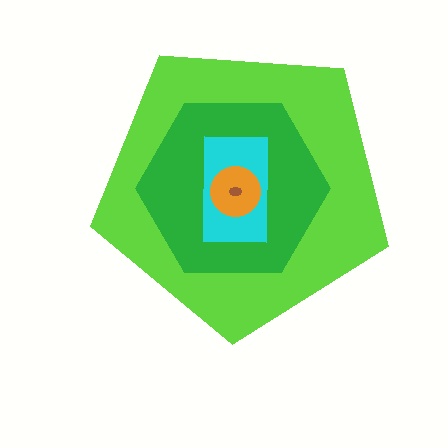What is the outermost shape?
The lime pentagon.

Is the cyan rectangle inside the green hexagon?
Yes.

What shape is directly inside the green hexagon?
The cyan rectangle.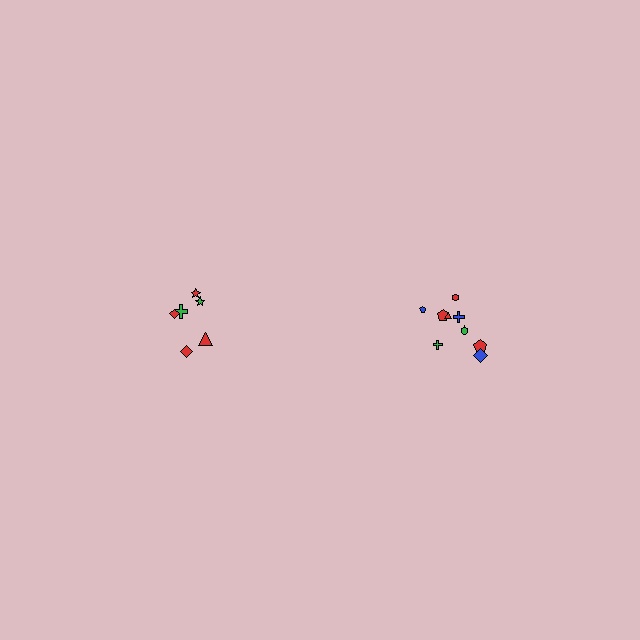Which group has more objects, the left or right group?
The right group.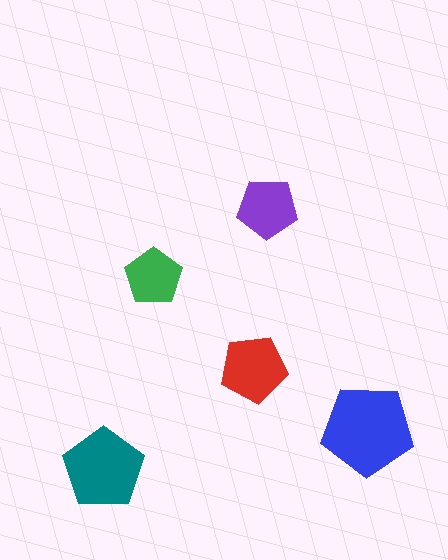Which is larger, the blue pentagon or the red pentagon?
The blue one.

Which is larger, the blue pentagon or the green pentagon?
The blue one.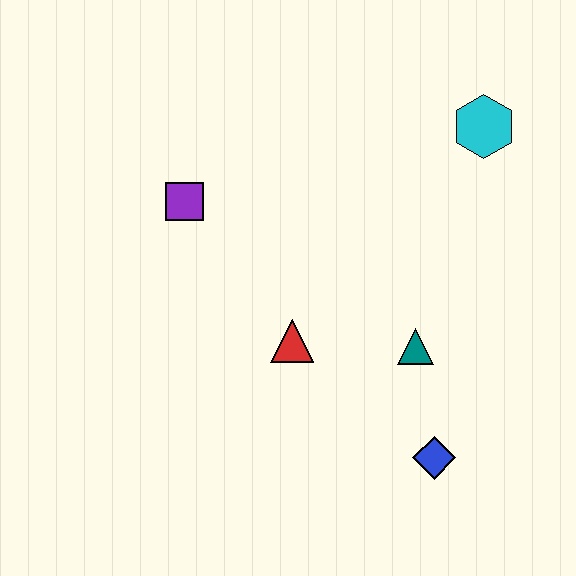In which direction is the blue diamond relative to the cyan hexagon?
The blue diamond is below the cyan hexagon.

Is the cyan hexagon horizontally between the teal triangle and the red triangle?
No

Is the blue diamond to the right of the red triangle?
Yes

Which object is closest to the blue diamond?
The teal triangle is closest to the blue diamond.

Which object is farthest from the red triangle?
The cyan hexagon is farthest from the red triangle.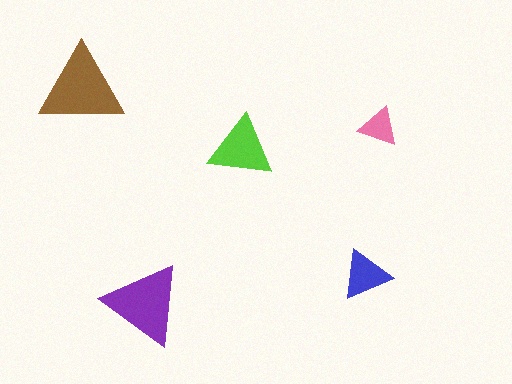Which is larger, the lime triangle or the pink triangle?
The lime one.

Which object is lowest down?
The purple triangle is bottommost.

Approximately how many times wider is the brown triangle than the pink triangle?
About 2 times wider.